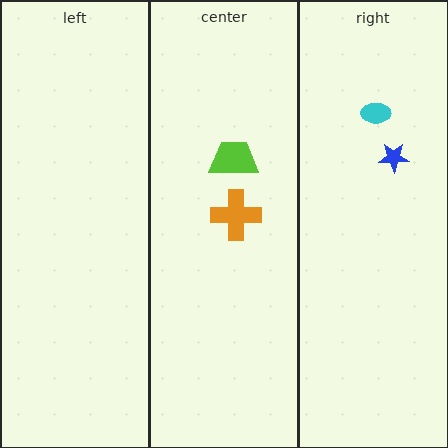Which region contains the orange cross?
The center region.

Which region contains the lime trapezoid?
The center region.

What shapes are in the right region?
The blue star, the cyan ellipse.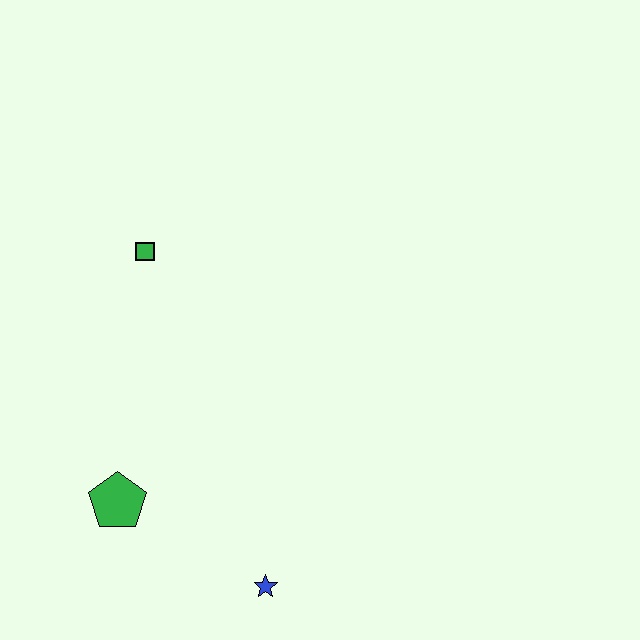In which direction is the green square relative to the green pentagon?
The green square is above the green pentagon.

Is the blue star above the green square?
No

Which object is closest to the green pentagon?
The blue star is closest to the green pentagon.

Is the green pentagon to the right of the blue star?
No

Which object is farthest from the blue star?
The green square is farthest from the blue star.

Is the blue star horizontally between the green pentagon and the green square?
No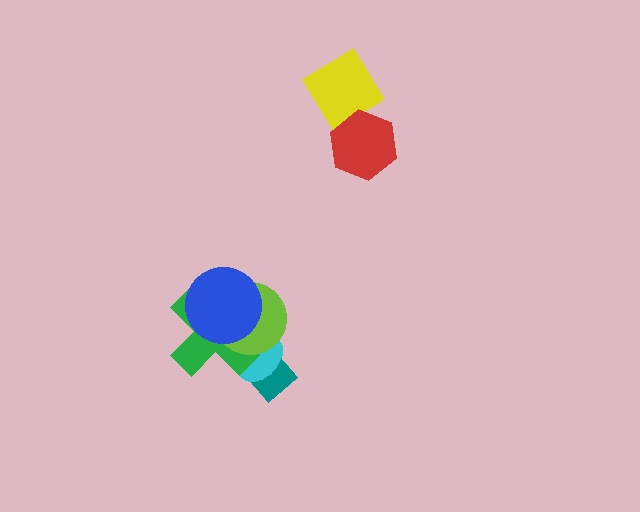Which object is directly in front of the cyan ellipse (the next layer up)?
The green cross is directly in front of the cyan ellipse.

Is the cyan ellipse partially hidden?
Yes, it is partially covered by another shape.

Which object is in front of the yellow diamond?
The red hexagon is in front of the yellow diamond.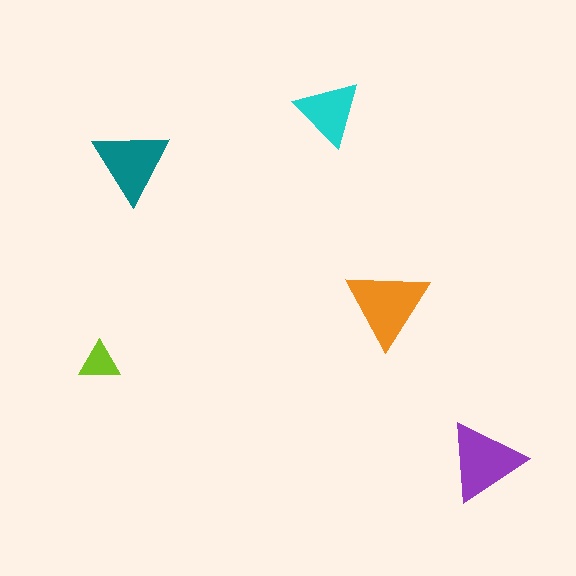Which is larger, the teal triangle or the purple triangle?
The purple one.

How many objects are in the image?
There are 5 objects in the image.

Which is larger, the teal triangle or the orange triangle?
The orange one.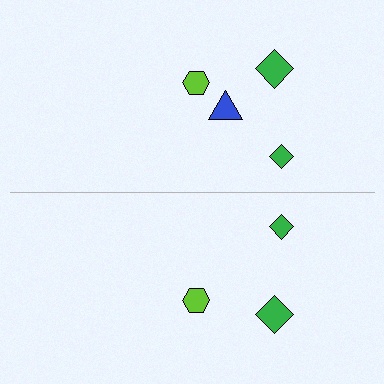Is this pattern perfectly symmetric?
No, the pattern is not perfectly symmetric. A blue triangle is missing from the bottom side.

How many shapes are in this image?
There are 7 shapes in this image.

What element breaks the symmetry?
A blue triangle is missing from the bottom side.